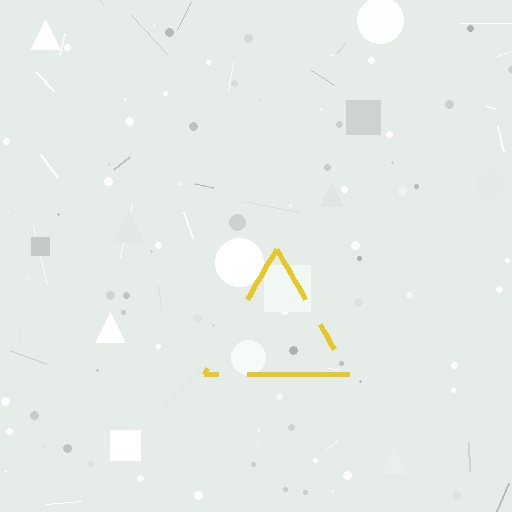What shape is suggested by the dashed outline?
The dashed outline suggests a triangle.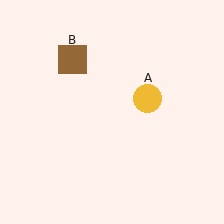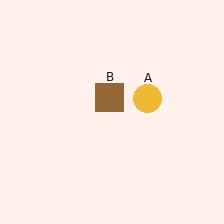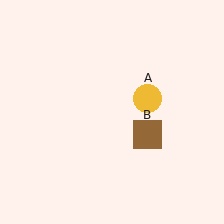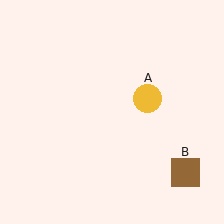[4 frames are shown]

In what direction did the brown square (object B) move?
The brown square (object B) moved down and to the right.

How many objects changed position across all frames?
1 object changed position: brown square (object B).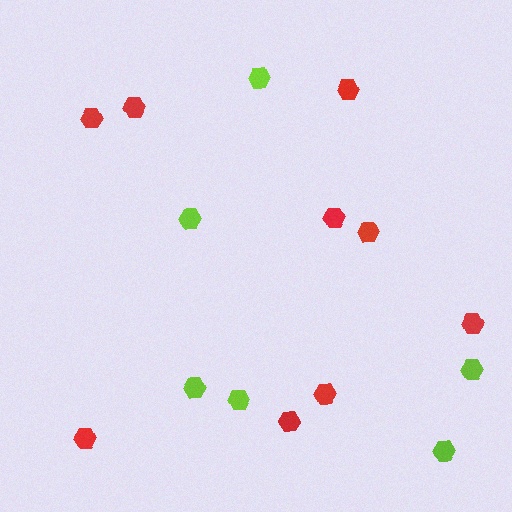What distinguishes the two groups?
There are 2 groups: one group of lime hexagons (6) and one group of red hexagons (9).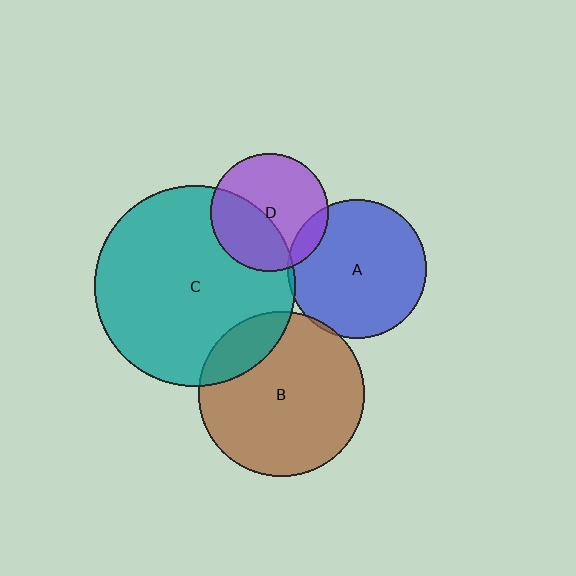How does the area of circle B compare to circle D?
Approximately 2.0 times.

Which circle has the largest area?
Circle C (teal).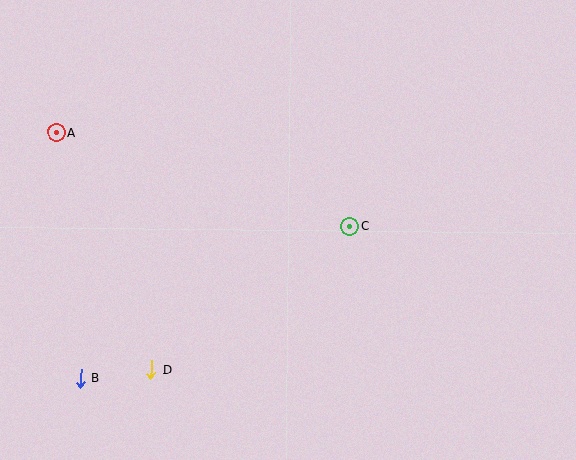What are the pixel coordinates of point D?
Point D is at (151, 369).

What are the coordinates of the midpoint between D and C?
The midpoint between D and C is at (251, 297).